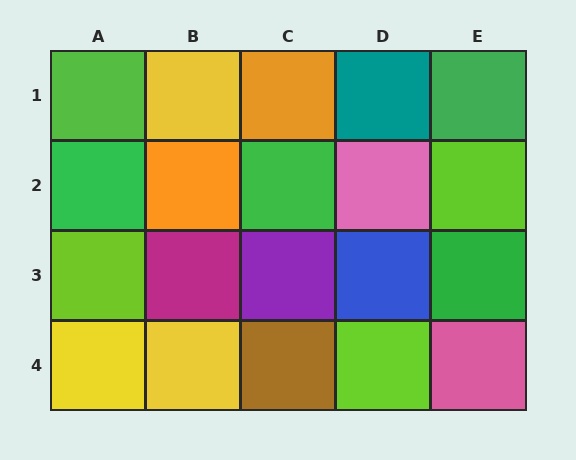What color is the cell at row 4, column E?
Pink.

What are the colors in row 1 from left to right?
Lime, yellow, orange, teal, green.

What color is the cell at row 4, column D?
Lime.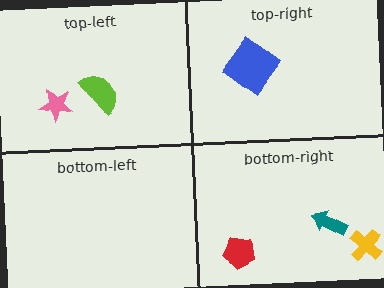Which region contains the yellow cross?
The bottom-right region.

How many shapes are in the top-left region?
2.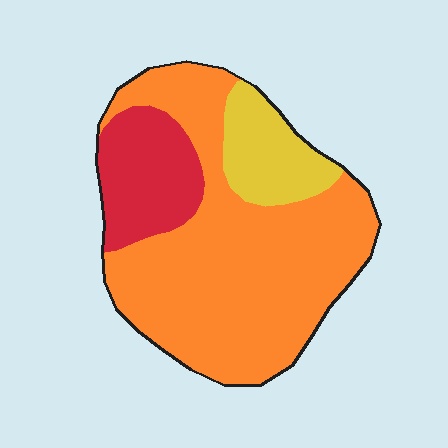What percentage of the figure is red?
Red takes up between a sixth and a third of the figure.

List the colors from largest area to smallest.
From largest to smallest: orange, red, yellow.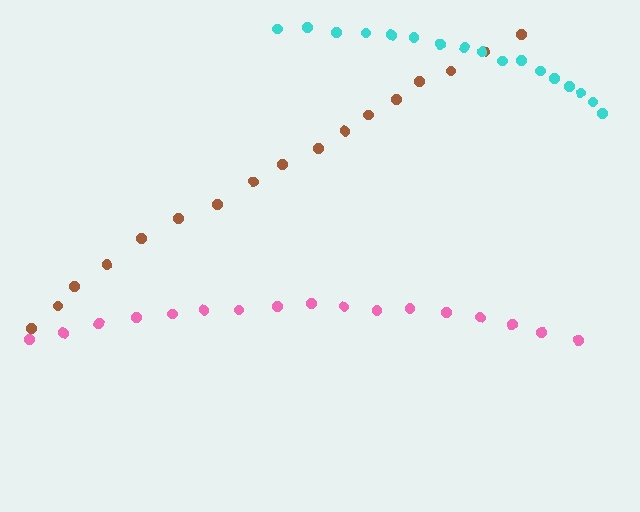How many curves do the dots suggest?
There are 3 distinct paths.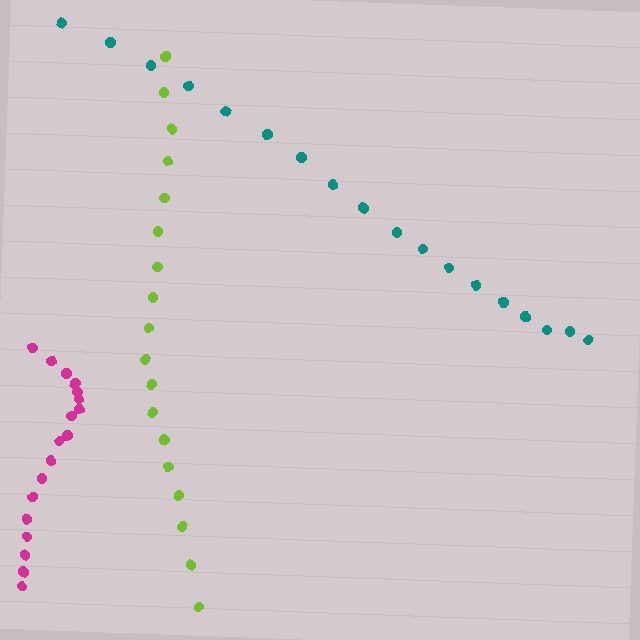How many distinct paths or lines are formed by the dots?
There are 3 distinct paths.